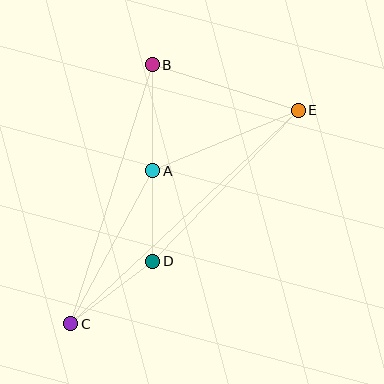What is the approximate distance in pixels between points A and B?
The distance between A and B is approximately 106 pixels.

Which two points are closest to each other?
Points A and D are closest to each other.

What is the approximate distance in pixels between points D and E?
The distance between D and E is approximately 210 pixels.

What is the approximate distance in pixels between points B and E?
The distance between B and E is approximately 153 pixels.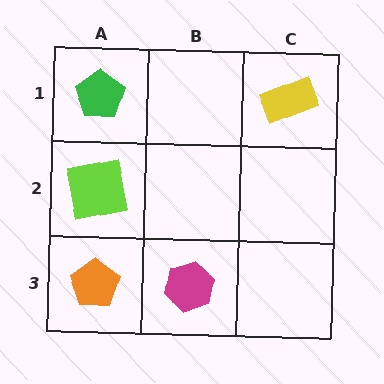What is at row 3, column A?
An orange pentagon.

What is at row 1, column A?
A green pentagon.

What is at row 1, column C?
A yellow rectangle.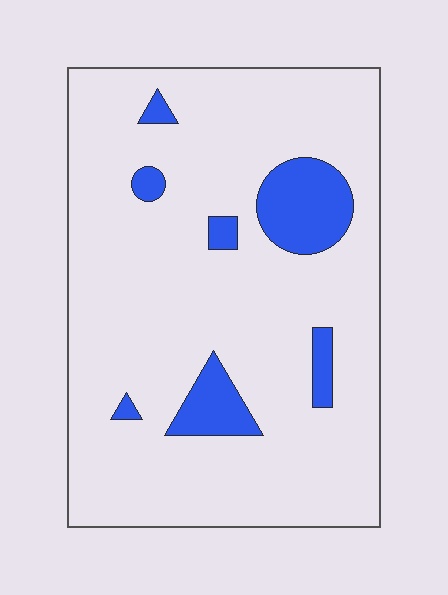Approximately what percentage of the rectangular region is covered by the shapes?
Approximately 10%.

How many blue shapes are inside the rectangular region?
7.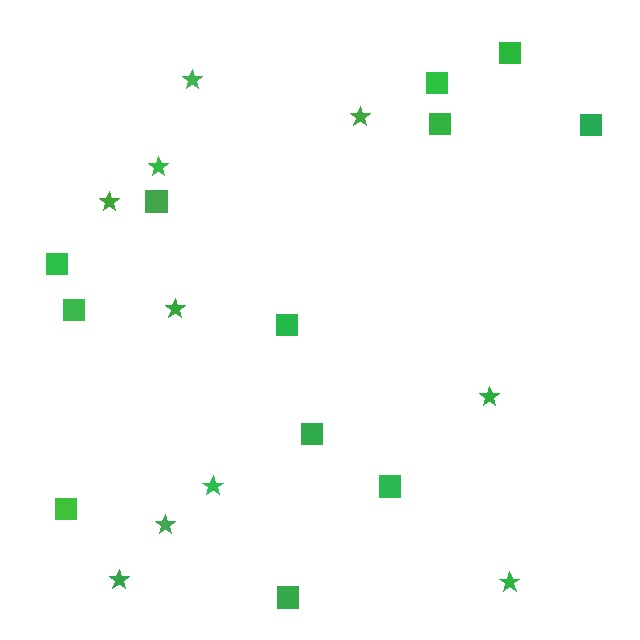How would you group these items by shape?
There are 2 groups: one group of stars (10) and one group of squares (12).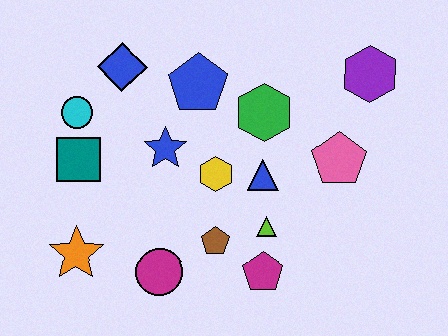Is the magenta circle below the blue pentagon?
Yes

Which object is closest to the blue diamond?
The cyan circle is closest to the blue diamond.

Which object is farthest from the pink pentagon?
The orange star is farthest from the pink pentagon.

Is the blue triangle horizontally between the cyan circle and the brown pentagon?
No